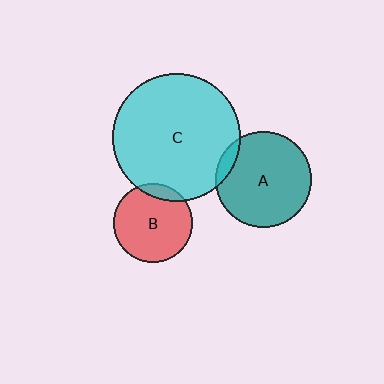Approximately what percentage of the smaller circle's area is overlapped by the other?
Approximately 10%.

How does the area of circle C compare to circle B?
Approximately 2.6 times.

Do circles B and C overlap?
Yes.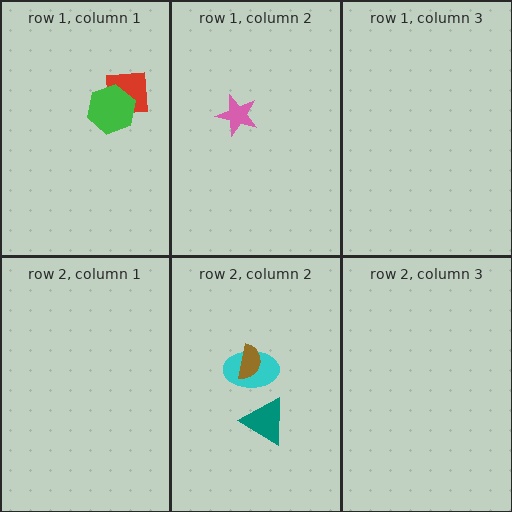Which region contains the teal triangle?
The row 2, column 2 region.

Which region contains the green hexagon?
The row 1, column 1 region.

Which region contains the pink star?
The row 1, column 2 region.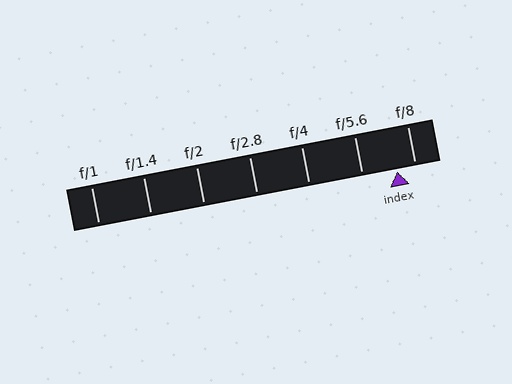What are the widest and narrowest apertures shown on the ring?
The widest aperture shown is f/1 and the narrowest is f/8.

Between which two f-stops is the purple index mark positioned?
The index mark is between f/5.6 and f/8.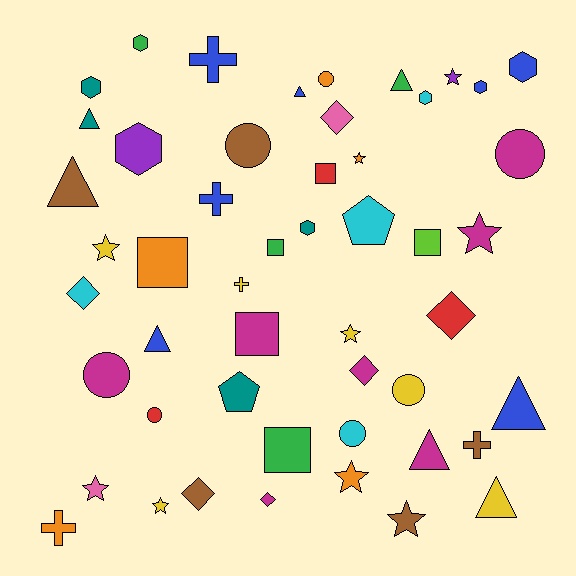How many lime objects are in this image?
There is 1 lime object.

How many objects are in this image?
There are 50 objects.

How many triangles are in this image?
There are 8 triangles.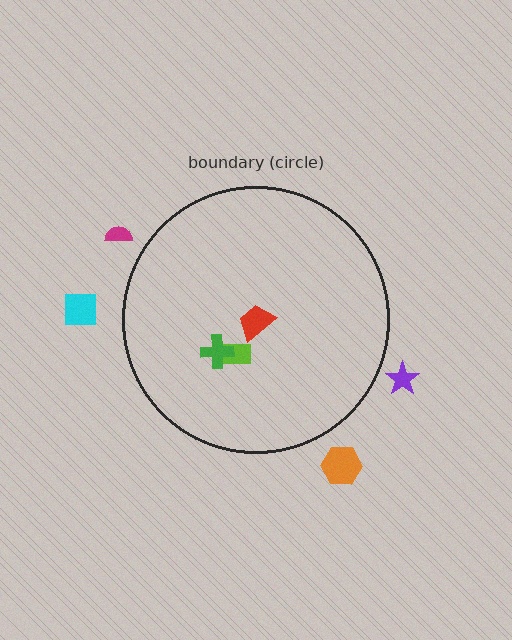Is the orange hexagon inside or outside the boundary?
Outside.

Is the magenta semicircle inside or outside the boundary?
Outside.